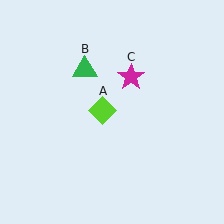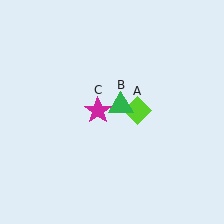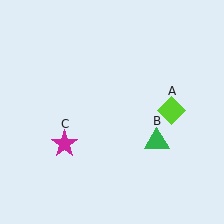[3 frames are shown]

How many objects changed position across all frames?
3 objects changed position: lime diamond (object A), green triangle (object B), magenta star (object C).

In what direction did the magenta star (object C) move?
The magenta star (object C) moved down and to the left.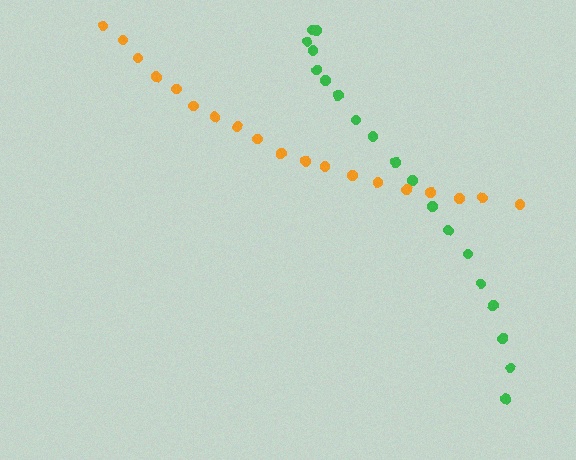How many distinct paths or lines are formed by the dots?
There are 2 distinct paths.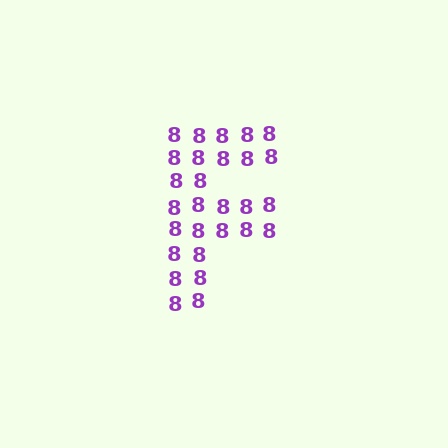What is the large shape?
The large shape is the letter F.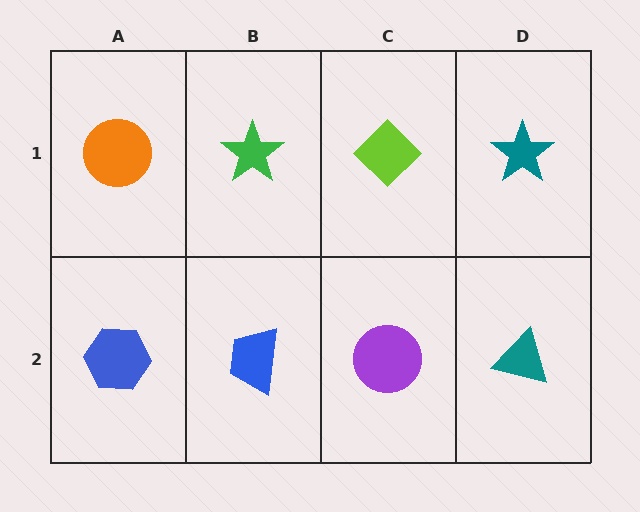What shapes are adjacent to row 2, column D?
A teal star (row 1, column D), a purple circle (row 2, column C).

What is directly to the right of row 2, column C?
A teal triangle.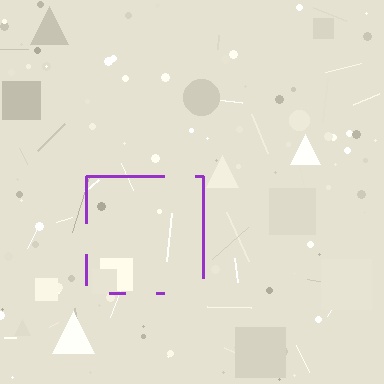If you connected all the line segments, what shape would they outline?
They would outline a square.